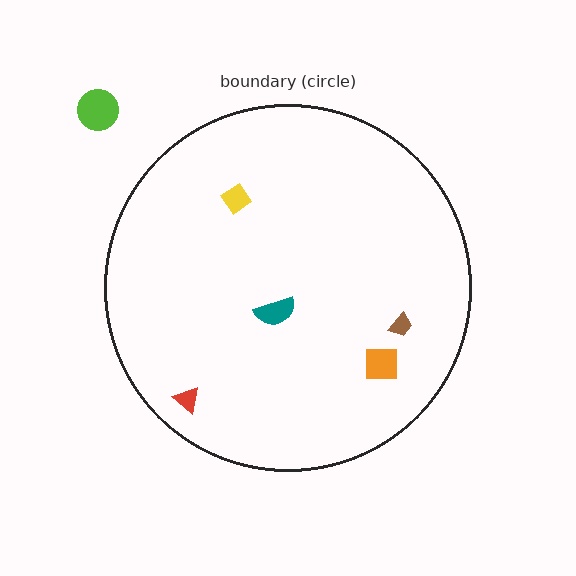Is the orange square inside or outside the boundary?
Inside.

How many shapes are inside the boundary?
5 inside, 1 outside.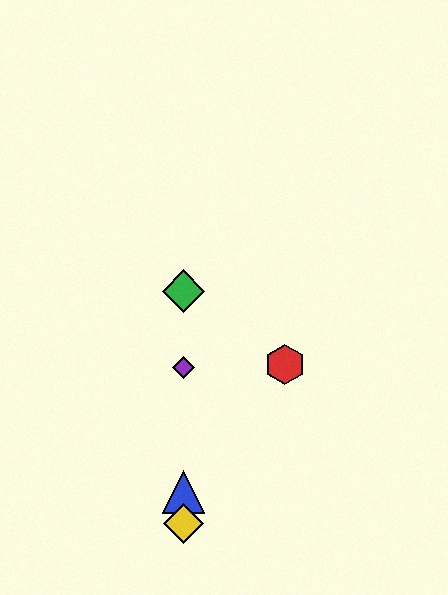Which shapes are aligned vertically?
The blue triangle, the green diamond, the yellow diamond, the purple diamond are aligned vertically.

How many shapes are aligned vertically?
4 shapes (the blue triangle, the green diamond, the yellow diamond, the purple diamond) are aligned vertically.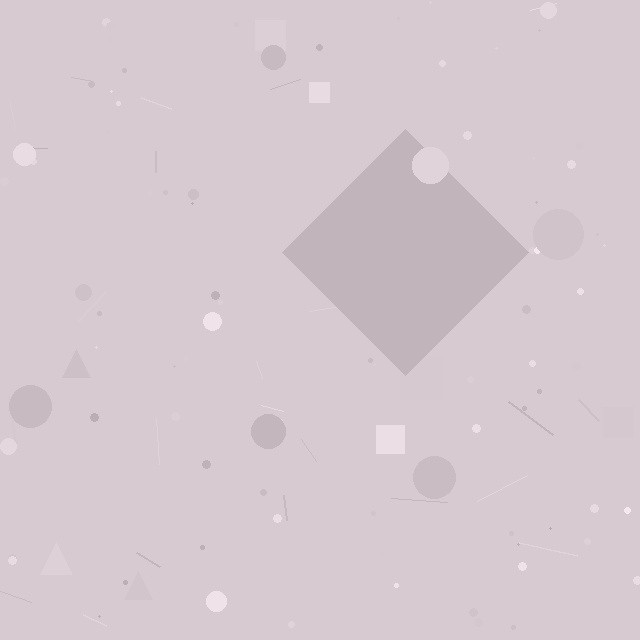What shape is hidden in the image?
A diamond is hidden in the image.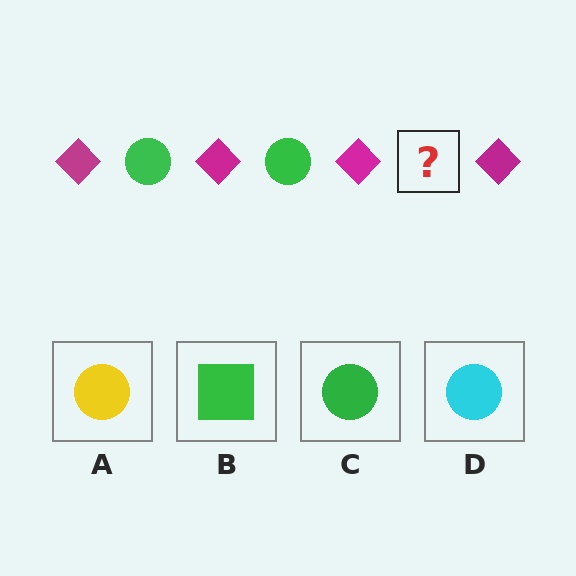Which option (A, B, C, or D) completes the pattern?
C.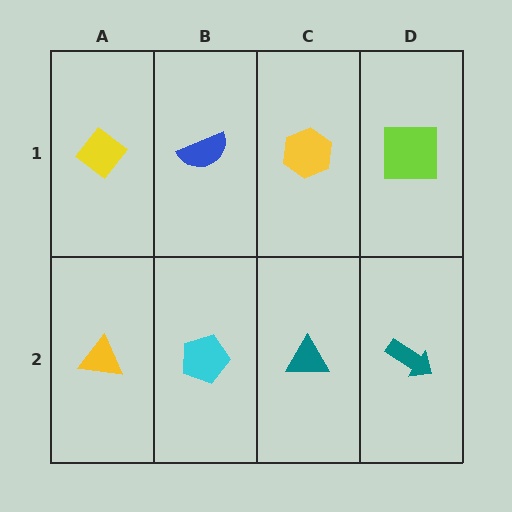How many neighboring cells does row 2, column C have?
3.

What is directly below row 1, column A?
A yellow triangle.